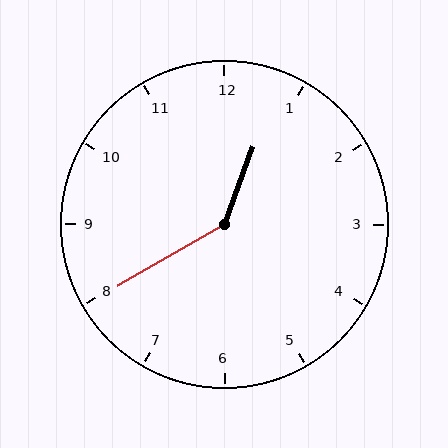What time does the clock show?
12:40.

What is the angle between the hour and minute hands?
Approximately 140 degrees.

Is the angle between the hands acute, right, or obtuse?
It is obtuse.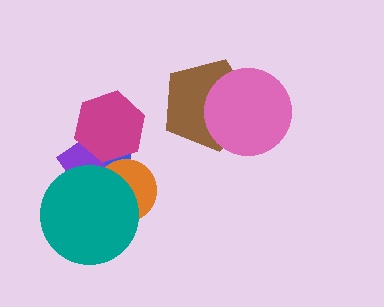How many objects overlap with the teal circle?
3 objects overlap with the teal circle.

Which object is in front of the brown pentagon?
The pink circle is in front of the brown pentagon.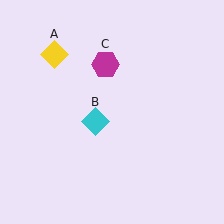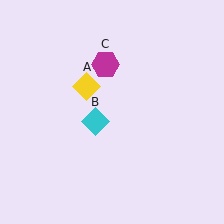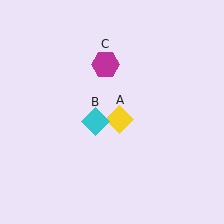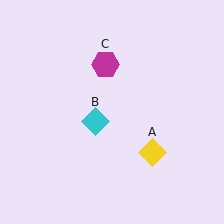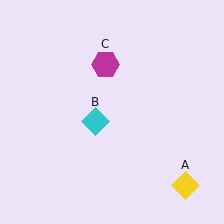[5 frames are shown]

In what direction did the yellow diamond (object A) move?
The yellow diamond (object A) moved down and to the right.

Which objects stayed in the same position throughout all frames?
Cyan diamond (object B) and magenta hexagon (object C) remained stationary.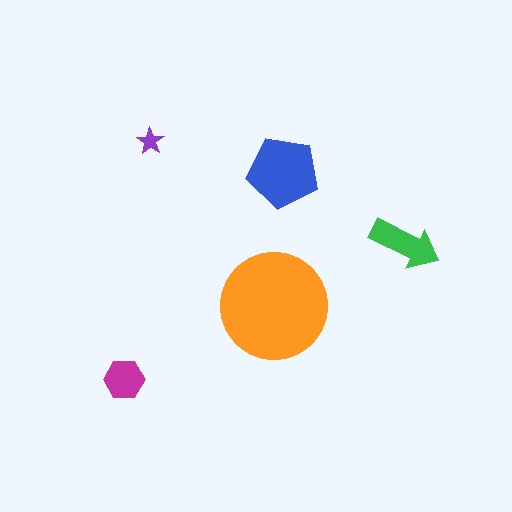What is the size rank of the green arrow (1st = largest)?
3rd.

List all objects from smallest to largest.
The purple star, the magenta hexagon, the green arrow, the blue pentagon, the orange circle.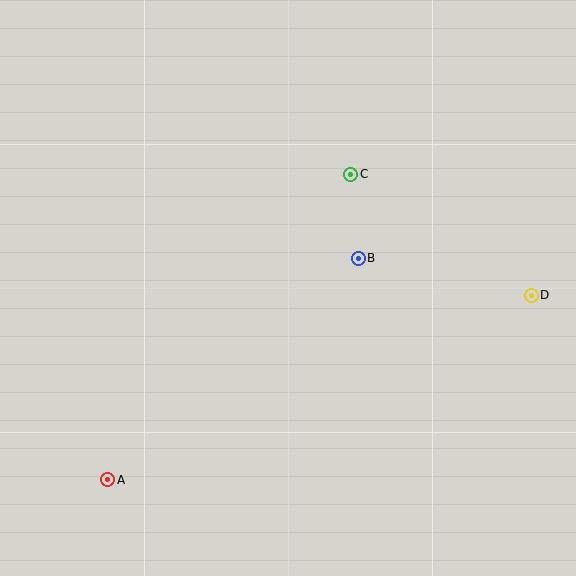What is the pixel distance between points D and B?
The distance between D and B is 177 pixels.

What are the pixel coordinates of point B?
Point B is at (358, 258).